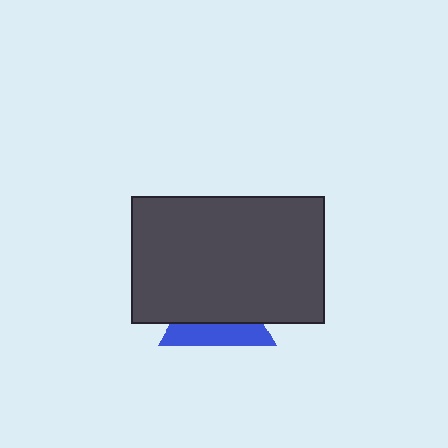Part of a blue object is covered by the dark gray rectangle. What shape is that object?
It is a triangle.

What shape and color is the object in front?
The object in front is a dark gray rectangle.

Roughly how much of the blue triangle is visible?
A small part of it is visible (roughly 38%).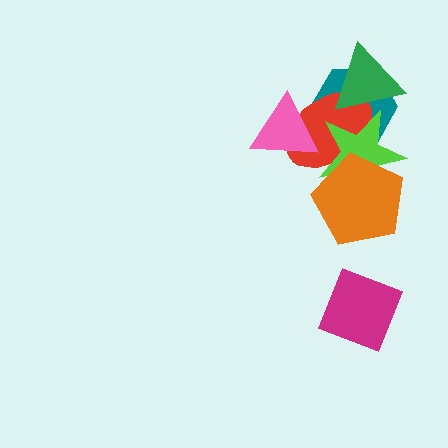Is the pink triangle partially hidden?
No, no other shape covers it.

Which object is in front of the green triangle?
The lime star is in front of the green triangle.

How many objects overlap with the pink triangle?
2 objects overlap with the pink triangle.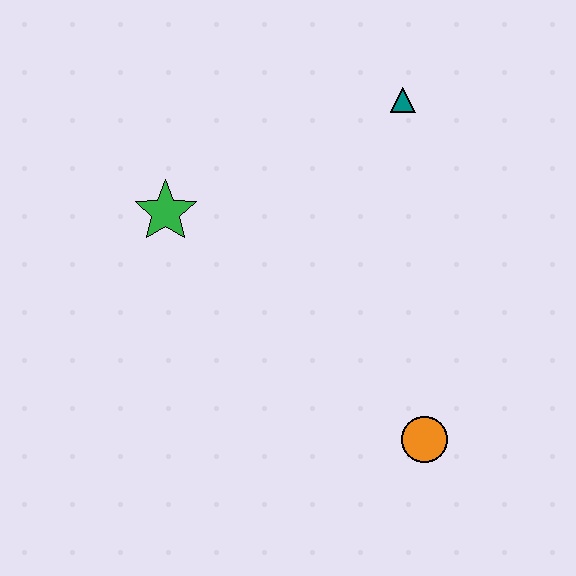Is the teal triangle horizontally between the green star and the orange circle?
Yes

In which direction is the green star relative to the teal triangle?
The green star is to the left of the teal triangle.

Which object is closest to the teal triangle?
The green star is closest to the teal triangle.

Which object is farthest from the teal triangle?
The orange circle is farthest from the teal triangle.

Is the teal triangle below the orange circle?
No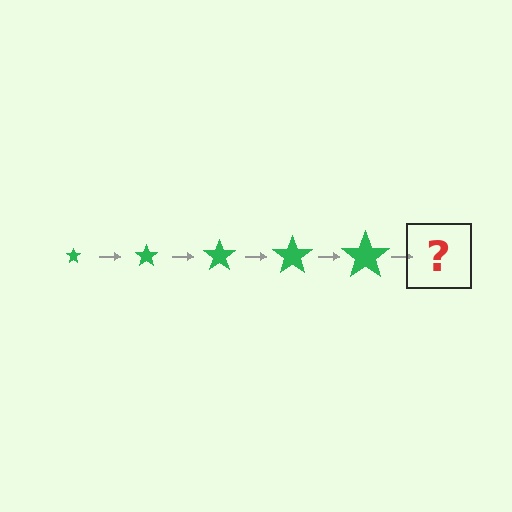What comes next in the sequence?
The next element should be a green star, larger than the previous one.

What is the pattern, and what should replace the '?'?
The pattern is that the star gets progressively larger each step. The '?' should be a green star, larger than the previous one.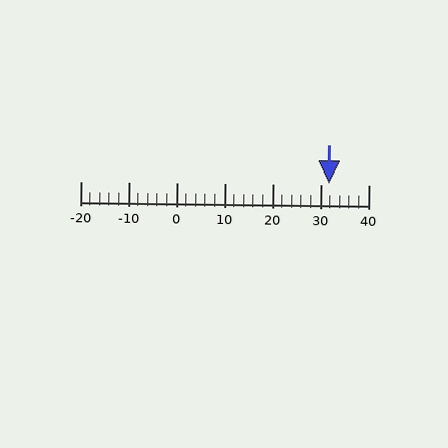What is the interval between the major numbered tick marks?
The major tick marks are spaced 10 units apart.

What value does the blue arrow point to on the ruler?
The blue arrow points to approximately 32.